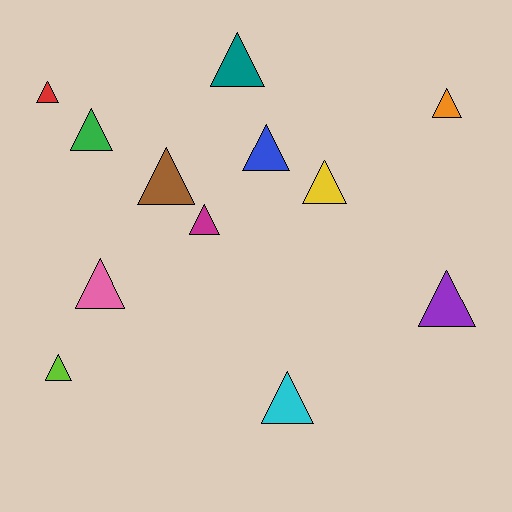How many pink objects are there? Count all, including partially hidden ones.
There is 1 pink object.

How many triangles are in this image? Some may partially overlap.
There are 12 triangles.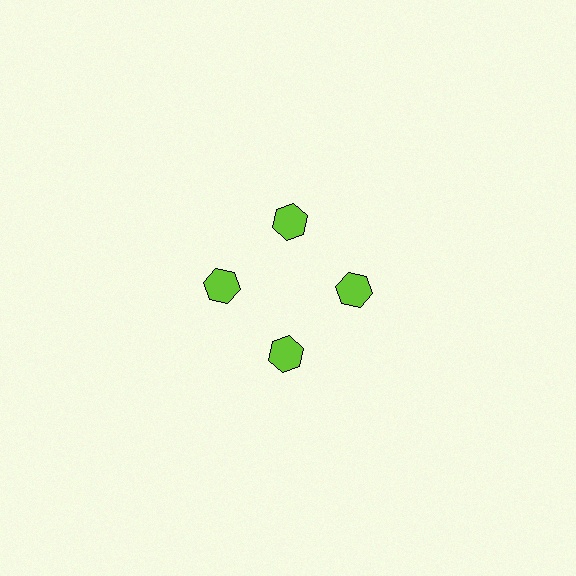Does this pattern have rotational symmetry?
Yes, this pattern has 4-fold rotational symmetry. It looks the same after rotating 90 degrees around the center.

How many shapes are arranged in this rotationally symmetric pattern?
There are 4 shapes, arranged in 4 groups of 1.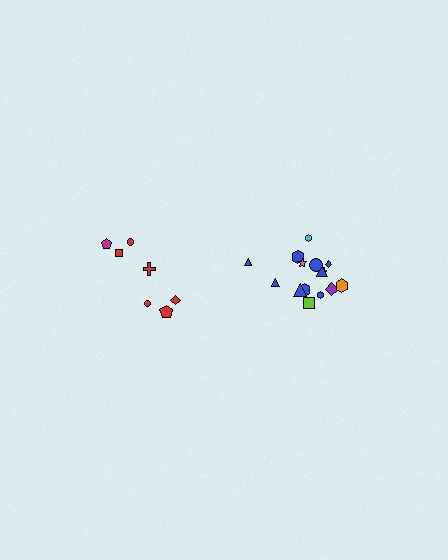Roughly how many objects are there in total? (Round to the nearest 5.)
Roughly 20 objects in total.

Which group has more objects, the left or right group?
The right group.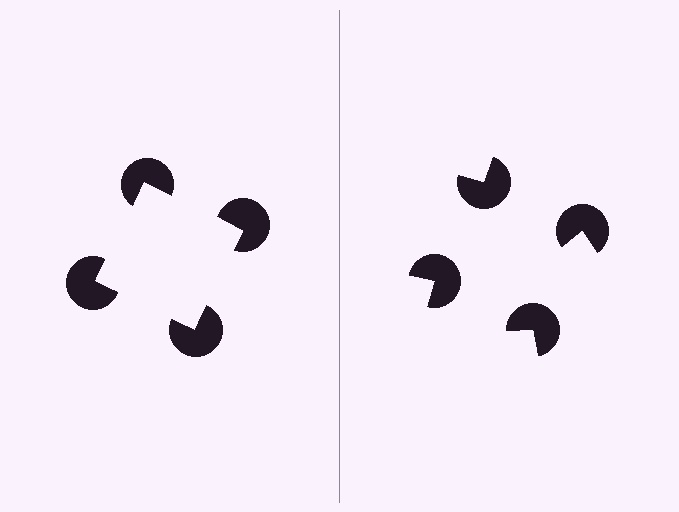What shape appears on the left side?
An illusory square.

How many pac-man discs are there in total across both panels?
8 — 4 on each side.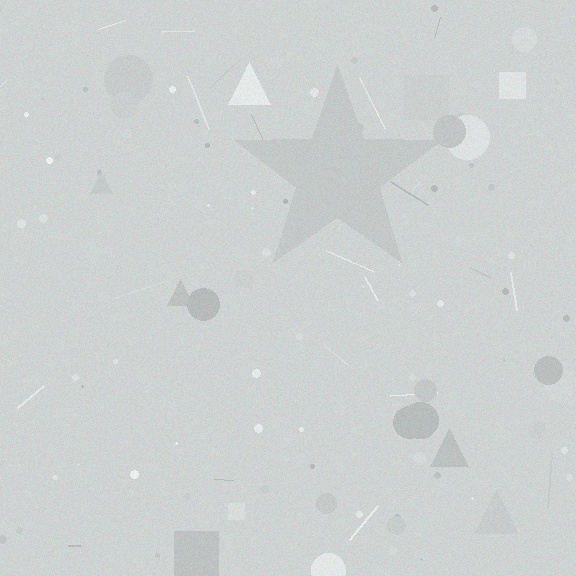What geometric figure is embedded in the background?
A star is embedded in the background.